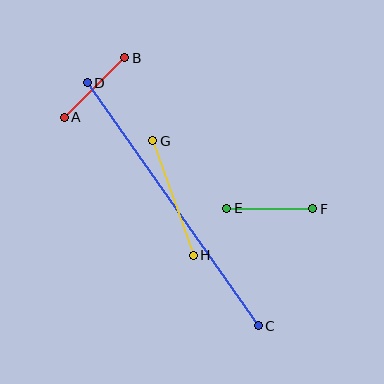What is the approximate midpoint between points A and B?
The midpoint is at approximately (95, 88) pixels.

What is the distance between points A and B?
The distance is approximately 85 pixels.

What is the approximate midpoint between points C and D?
The midpoint is at approximately (173, 204) pixels.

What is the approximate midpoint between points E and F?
The midpoint is at approximately (270, 208) pixels.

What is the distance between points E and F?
The distance is approximately 86 pixels.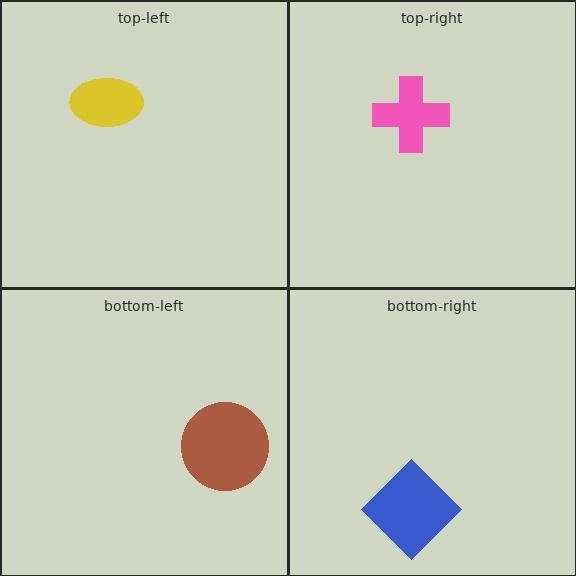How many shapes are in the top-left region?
1.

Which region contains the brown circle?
The bottom-left region.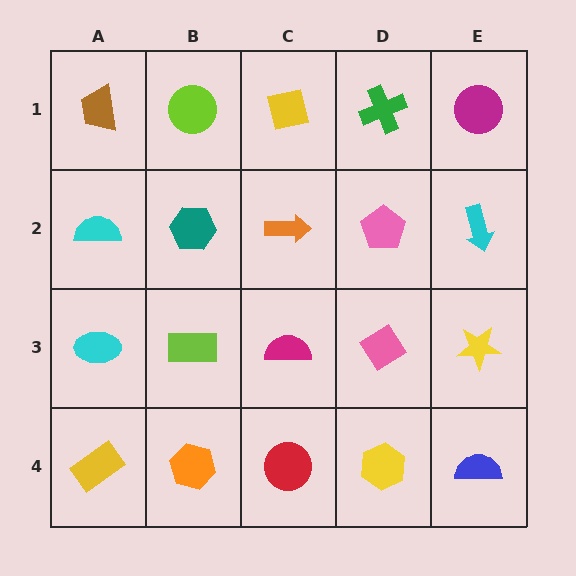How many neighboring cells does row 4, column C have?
3.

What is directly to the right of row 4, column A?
An orange hexagon.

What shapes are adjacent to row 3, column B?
A teal hexagon (row 2, column B), an orange hexagon (row 4, column B), a cyan ellipse (row 3, column A), a magenta semicircle (row 3, column C).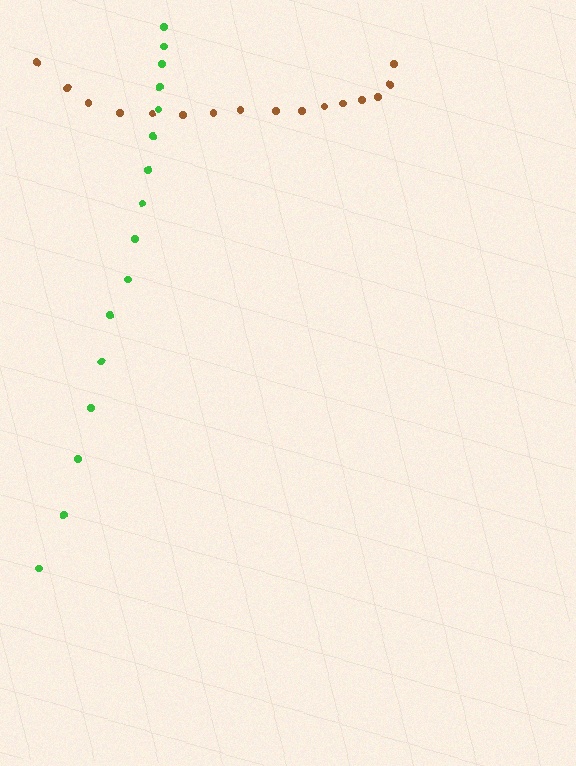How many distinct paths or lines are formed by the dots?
There are 2 distinct paths.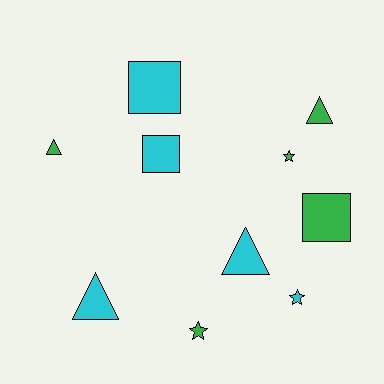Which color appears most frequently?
Green, with 5 objects.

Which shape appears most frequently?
Triangle, with 4 objects.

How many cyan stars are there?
There is 1 cyan star.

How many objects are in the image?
There are 10 objects.